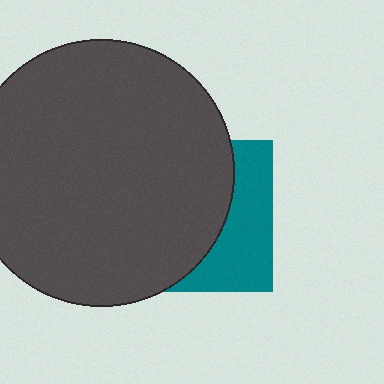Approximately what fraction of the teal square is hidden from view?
Roughly 64% of the teal square is hidden behind the dark gray circle.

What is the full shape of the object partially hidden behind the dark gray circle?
The partially hidden object is a teal square.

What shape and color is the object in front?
The object in front is a dark gray circle.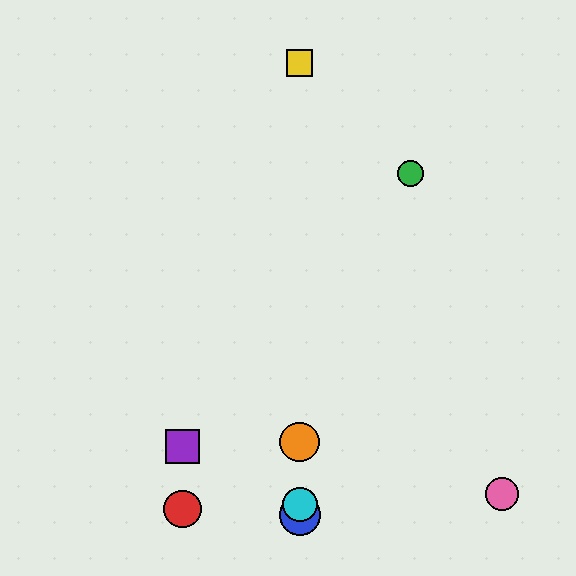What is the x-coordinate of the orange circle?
The orange circle is at x≈300.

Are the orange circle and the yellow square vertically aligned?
Yes, both are at x≈300.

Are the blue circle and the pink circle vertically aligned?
No, the blue circle is at x≈300 and the pink circle is at x≈502.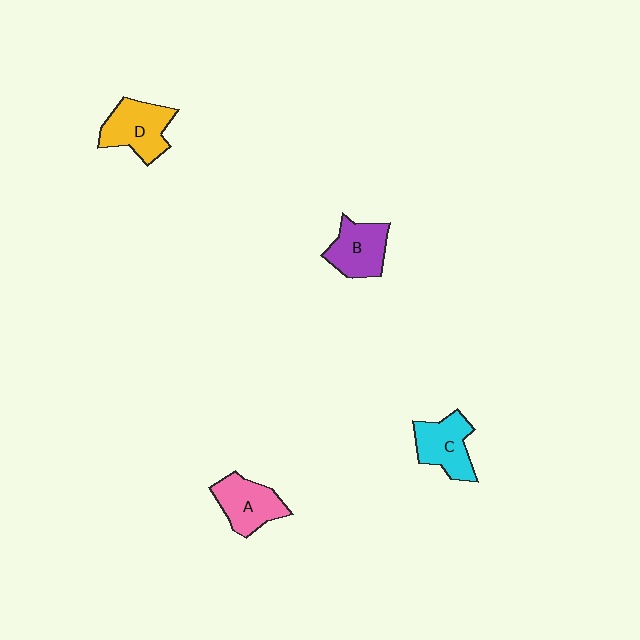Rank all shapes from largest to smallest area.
From largest to smallest: D (yellow), A (pink), C (cyan), B (purple).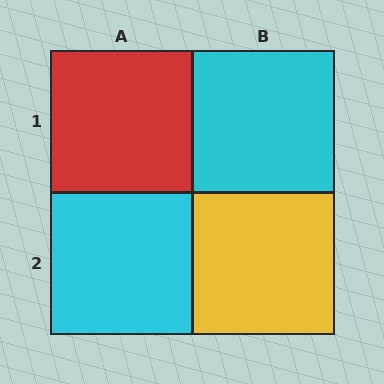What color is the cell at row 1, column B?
Cyan.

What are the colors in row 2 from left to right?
Cyan, yellow.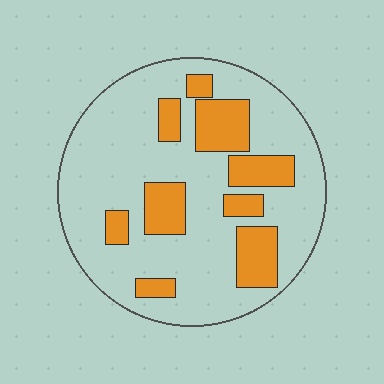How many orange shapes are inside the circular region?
9.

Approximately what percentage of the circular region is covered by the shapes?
Approximately 25%.